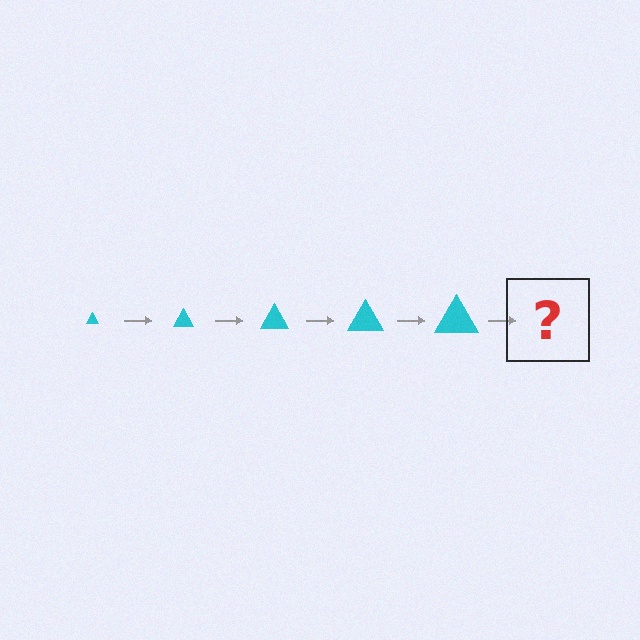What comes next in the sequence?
The next element should be a cyan triangle, larger than the previous one.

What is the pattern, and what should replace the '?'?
The pattern is that the triangle gets progressively larger each step. The '?' should be a cyan triangle, larger than the previous one.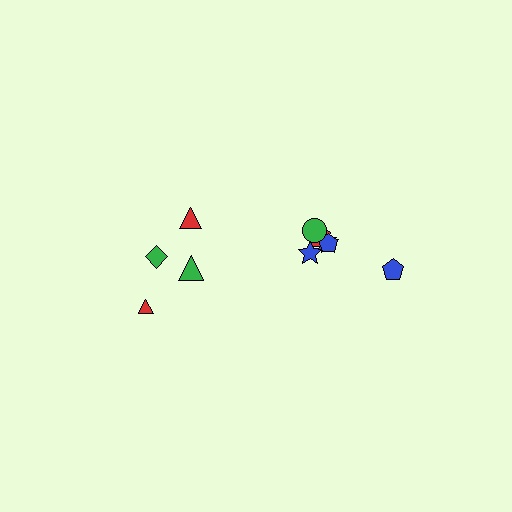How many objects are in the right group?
There are 7 objects.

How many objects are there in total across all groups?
There are 11 objects.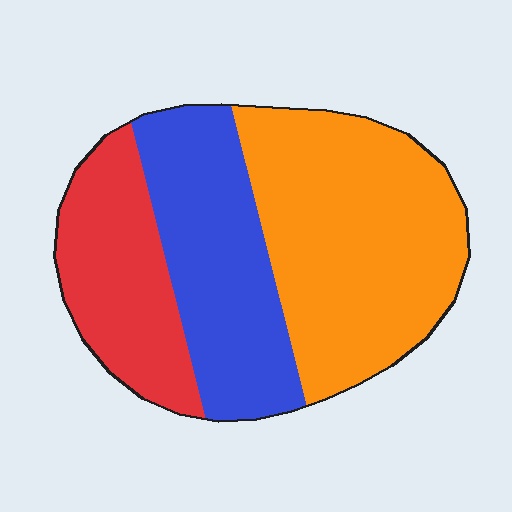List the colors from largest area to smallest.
From largest to smallest: orange, blue, red.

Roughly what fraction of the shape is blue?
Blue covers about 30% of the shape.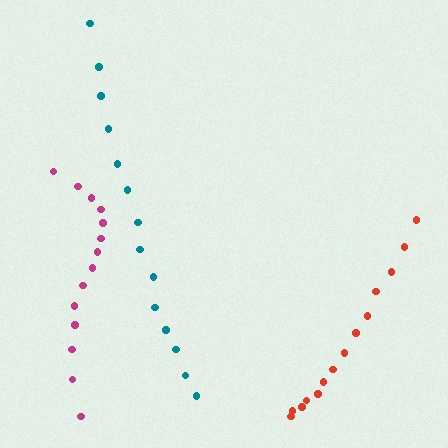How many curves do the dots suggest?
There are 3 distinct paths.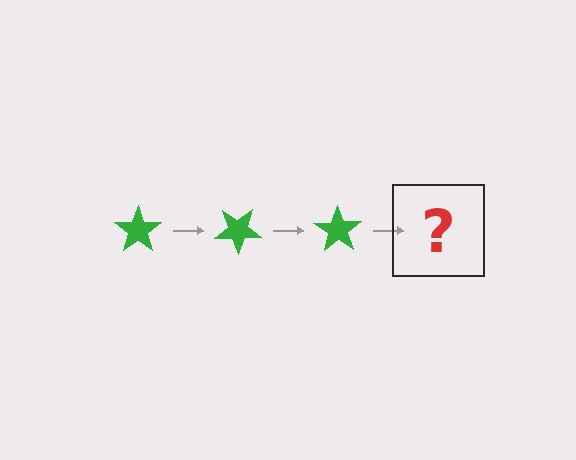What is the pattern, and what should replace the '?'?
The pattern is that the star rotates 35 degrees each step. The '?' should be a green star rotated 105 degrees.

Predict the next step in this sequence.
The next step is a green star rotated 105 degrees.